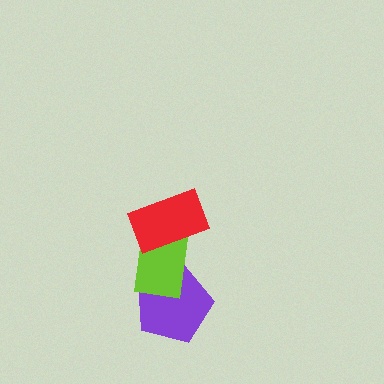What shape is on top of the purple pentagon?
The lime rectangle is on top of the purple pentagon.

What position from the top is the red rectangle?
The red rectangle is 1st from the top.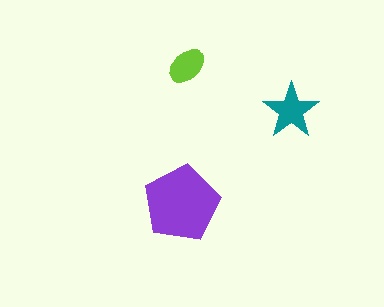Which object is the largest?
The purple pentagon.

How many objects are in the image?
There are 3 objects in the image.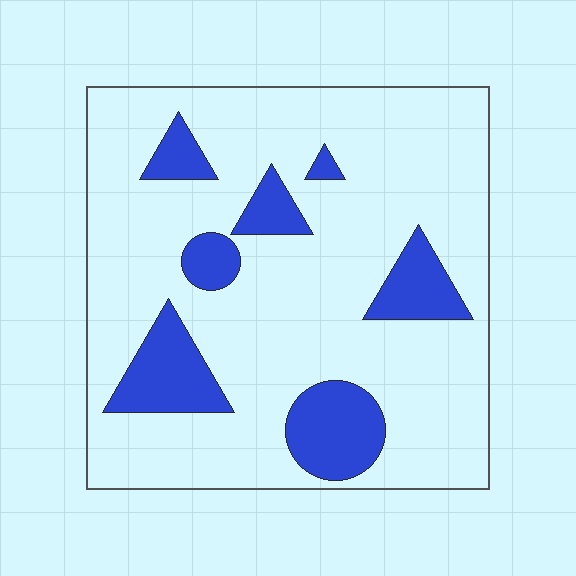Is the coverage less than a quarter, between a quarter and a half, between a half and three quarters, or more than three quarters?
Less than a quarter.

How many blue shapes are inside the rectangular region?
7.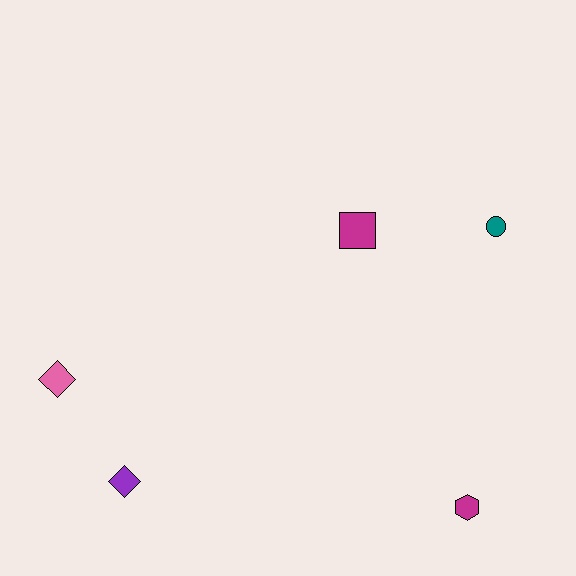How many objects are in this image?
There are 5 objects.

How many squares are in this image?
There is 1 square.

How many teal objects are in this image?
There is 1 teal object.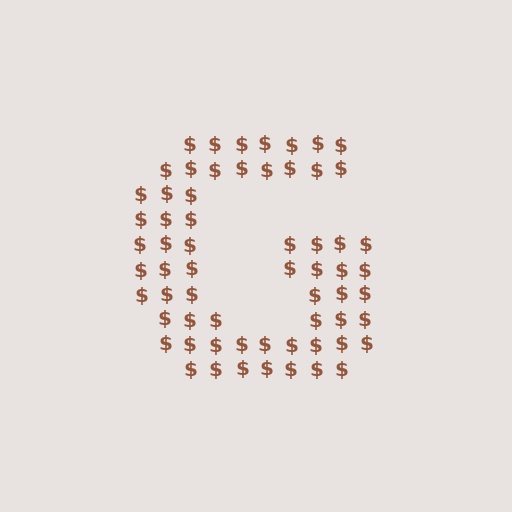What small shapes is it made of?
It is made of small dollar signs.